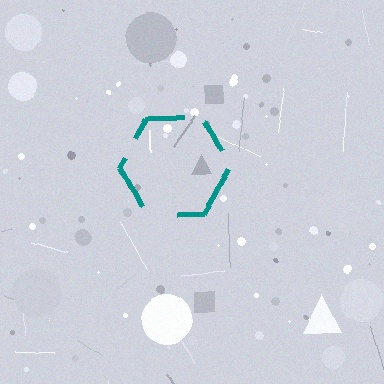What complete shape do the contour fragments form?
The contour fragments form a hexagon.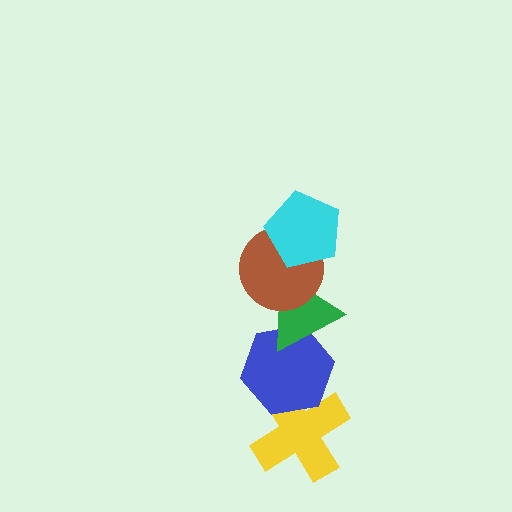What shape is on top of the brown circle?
The cyan pentagon is on top of the brown circle.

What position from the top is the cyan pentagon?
The cyan pentagon is 1st from the top.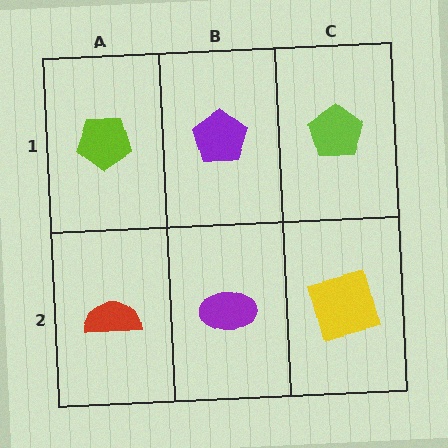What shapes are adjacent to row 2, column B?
A purple pentagon (row 1, column B), a red semicircle (row 2, column A), a yellow square (row 2, column C).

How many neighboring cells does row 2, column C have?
2.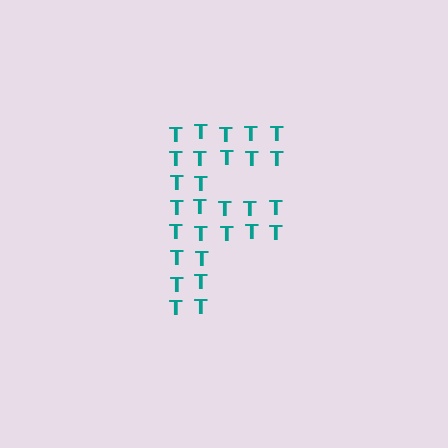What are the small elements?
The small elements are letter T's.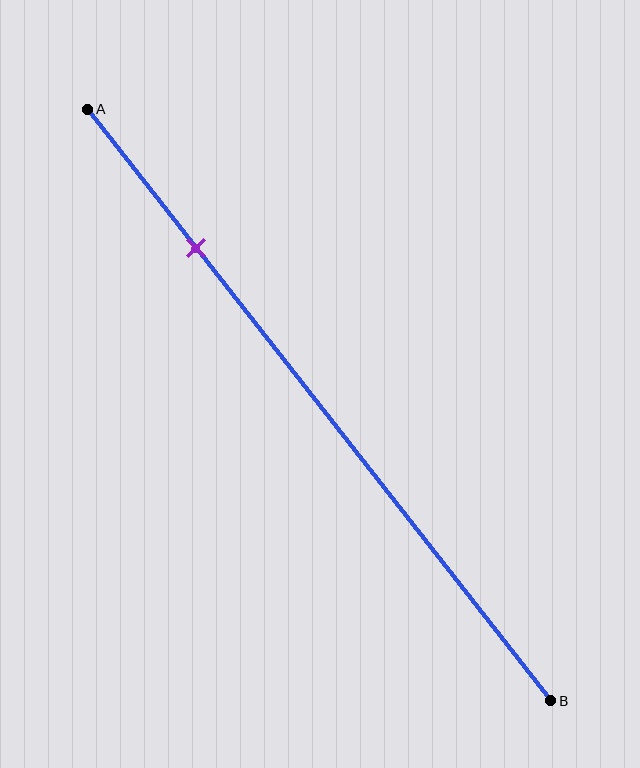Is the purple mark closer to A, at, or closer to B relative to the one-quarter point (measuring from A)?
The purple mark is approximately at the one-quarter point of segment AB.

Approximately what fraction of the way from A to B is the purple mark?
The purple mark is approximately 25% of the way from A to B.